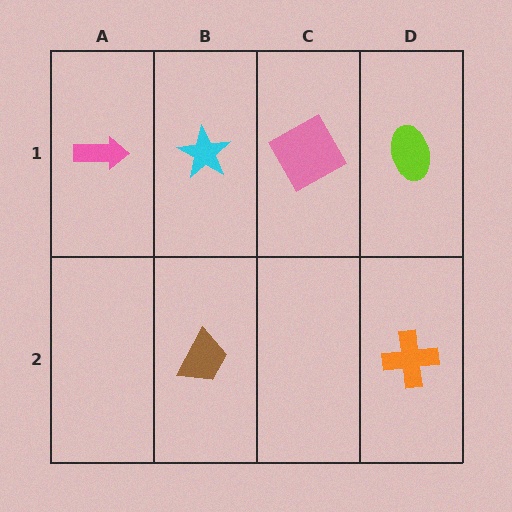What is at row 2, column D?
An orange cross.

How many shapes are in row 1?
4 shapes.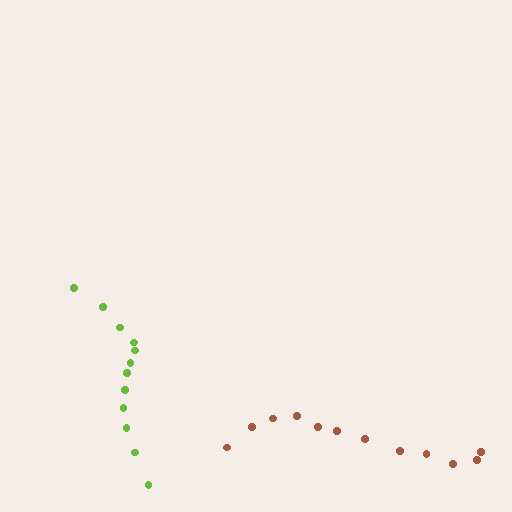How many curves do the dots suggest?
There are 2 distinct paths.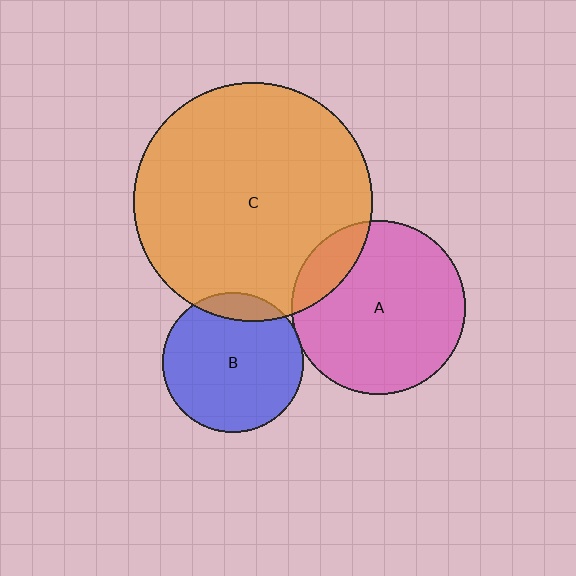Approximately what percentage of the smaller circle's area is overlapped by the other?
Approximately 5%.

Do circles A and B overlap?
Yes.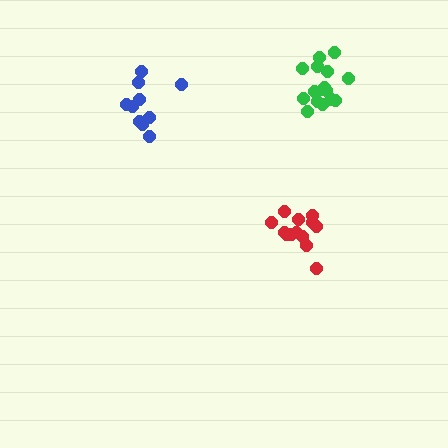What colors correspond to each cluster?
The clusters are colored: red, blue, green.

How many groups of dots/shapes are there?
There are 3 groups.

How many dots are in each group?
Group 1: 13 dots, Group 2: 10 dots, Group 3: 16 dots (39 total).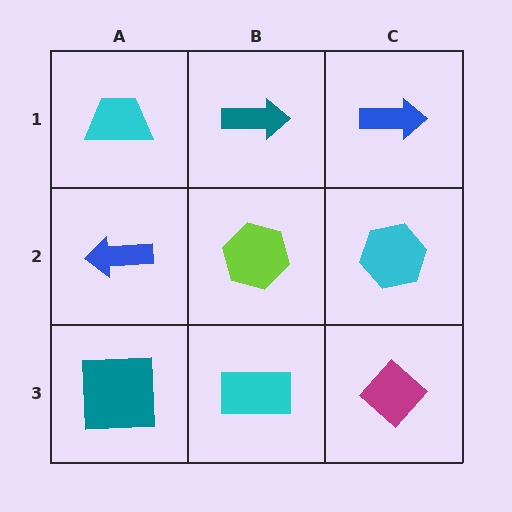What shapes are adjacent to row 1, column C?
A cyan hexagon (row 2, column C), a teal arrow (row 1, column B).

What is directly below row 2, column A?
A teal square.